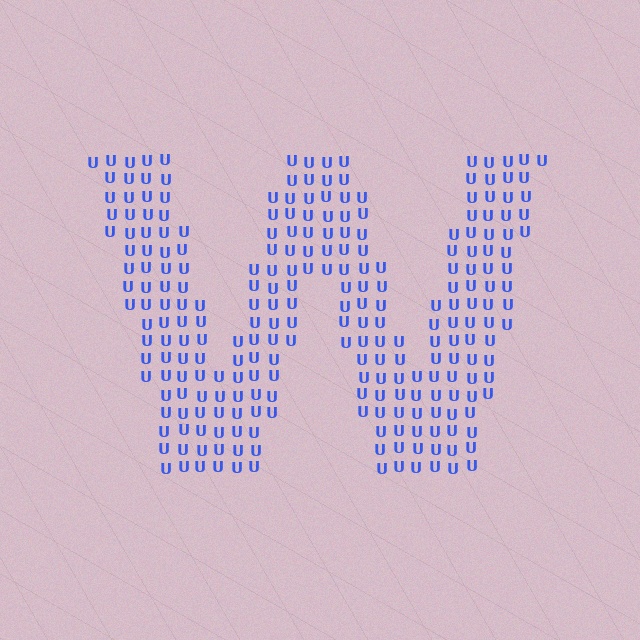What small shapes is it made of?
It is made of small letter U's.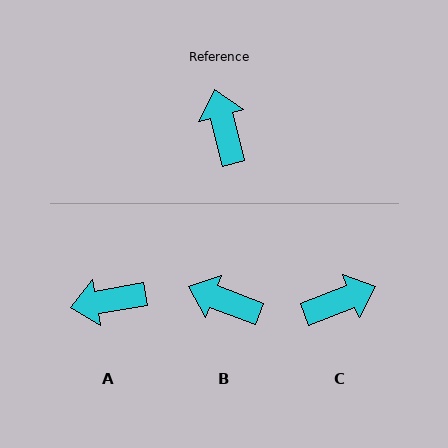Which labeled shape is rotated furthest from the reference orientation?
A, about 86 degrees away.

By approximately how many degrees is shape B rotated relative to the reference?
Approximately 55 degrees counter-clockwise.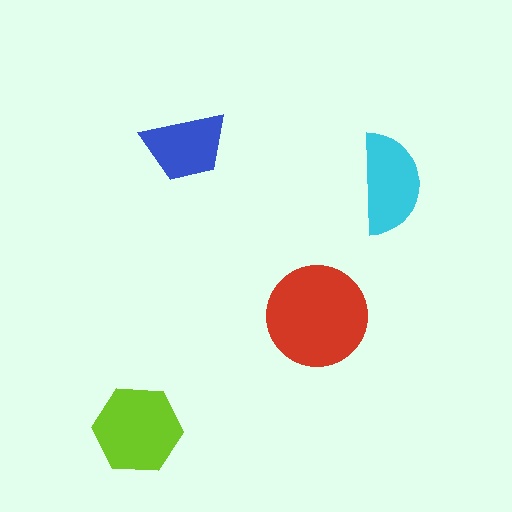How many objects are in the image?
There are 4 objects in the image.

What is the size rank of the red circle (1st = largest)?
1st.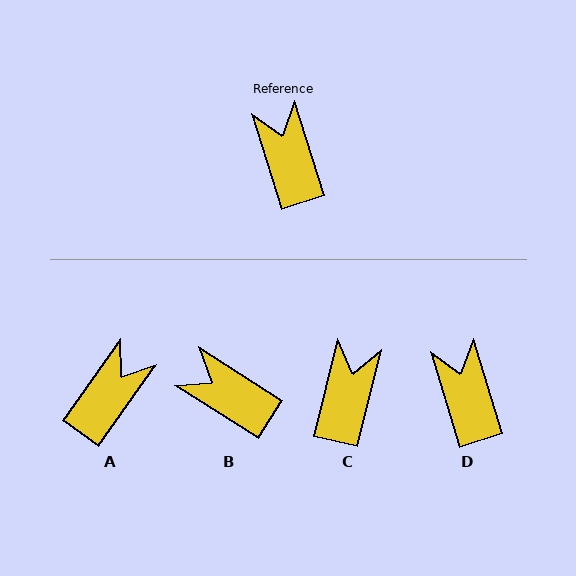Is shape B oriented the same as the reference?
No, it is off by about 40 degrees.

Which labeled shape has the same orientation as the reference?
D.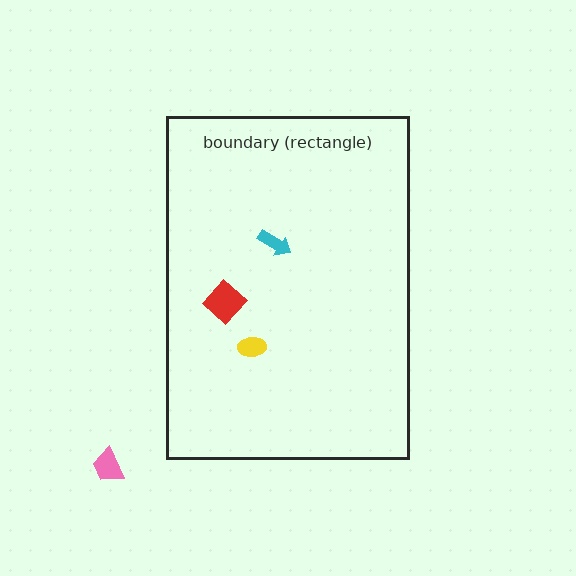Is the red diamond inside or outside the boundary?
Inside.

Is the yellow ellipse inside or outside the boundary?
Inside.